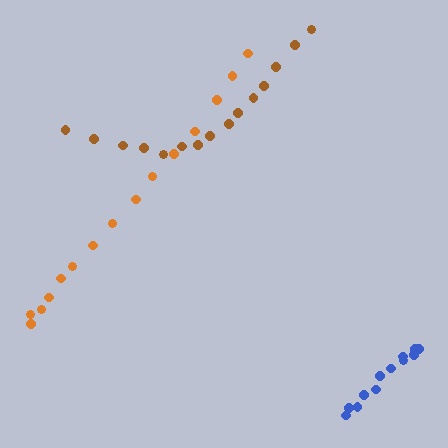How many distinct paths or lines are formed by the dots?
There are 3 distinct paths.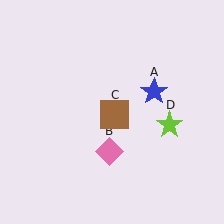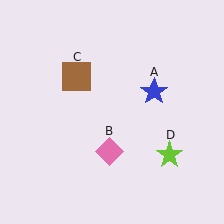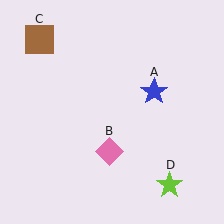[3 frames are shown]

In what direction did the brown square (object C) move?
The brown square (object C) moved up and to the left.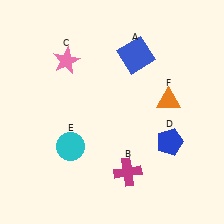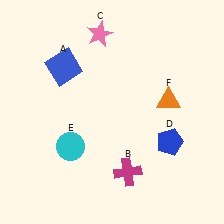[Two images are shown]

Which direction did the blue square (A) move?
The blue square (A) moved left.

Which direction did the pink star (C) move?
The pink star (C) moved right.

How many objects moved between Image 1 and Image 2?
2 objects moved between the two images.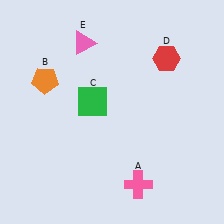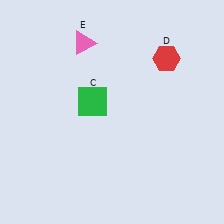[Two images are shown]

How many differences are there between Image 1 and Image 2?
There are 2 differences between the two images.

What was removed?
The pink cross (A), the orange pentagon (B) were removed in Image 2.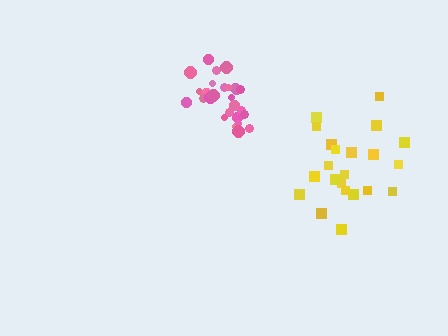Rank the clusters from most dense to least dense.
pink, yellow.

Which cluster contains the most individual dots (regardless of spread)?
Pink (27).